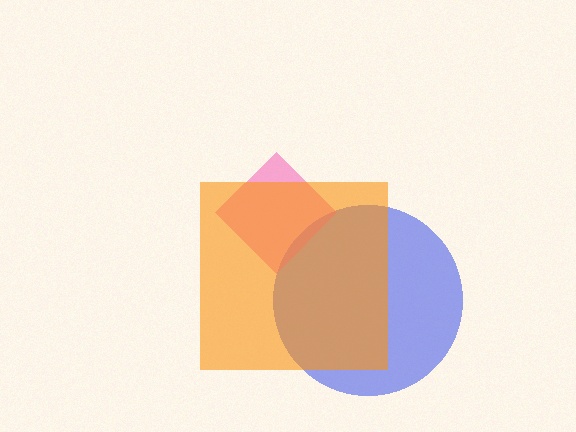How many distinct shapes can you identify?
There are 3 distinct shapes: a blue circle, a pink diamond, an orange square.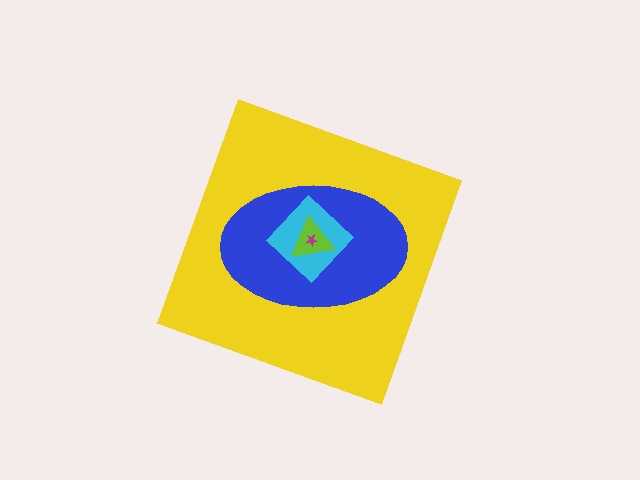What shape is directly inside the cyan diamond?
The lime triangle.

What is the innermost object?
The magenta star.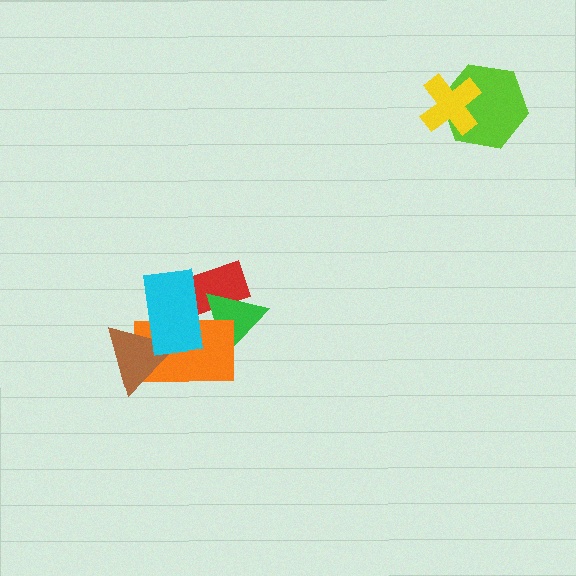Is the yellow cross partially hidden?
No, no other shape covers it.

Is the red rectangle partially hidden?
Yes, it is partially covered by another shape.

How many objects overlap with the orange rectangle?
4 objects overlap with the orange rectangle.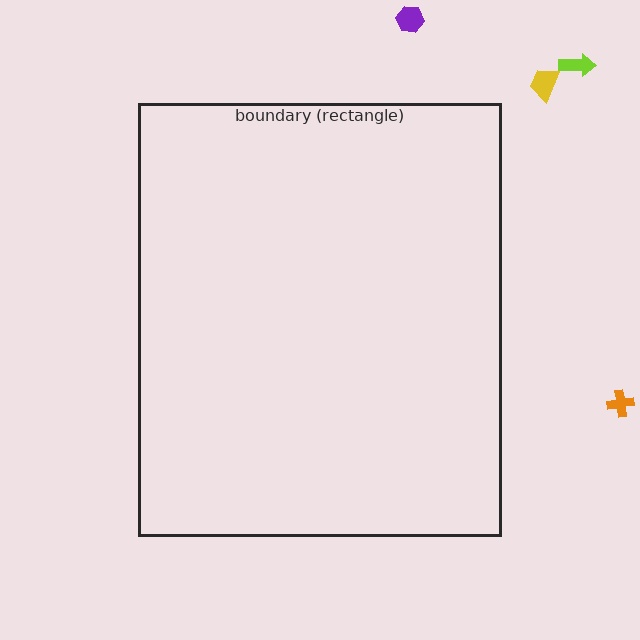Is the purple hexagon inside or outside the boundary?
Outside.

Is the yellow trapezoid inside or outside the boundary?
Outside.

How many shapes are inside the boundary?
0 inside, 4 outside.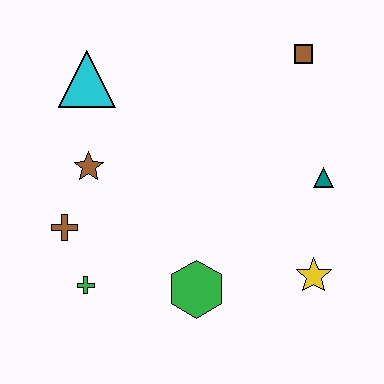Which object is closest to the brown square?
The teal triangle is closest to the brown square.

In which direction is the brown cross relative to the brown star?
The brown cross is below the brown star.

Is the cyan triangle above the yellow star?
Yes